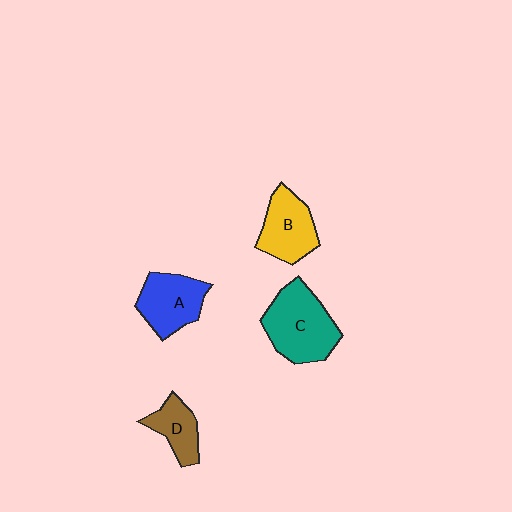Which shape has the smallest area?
Shape D (brown).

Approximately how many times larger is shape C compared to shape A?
Approximately 1.3 times.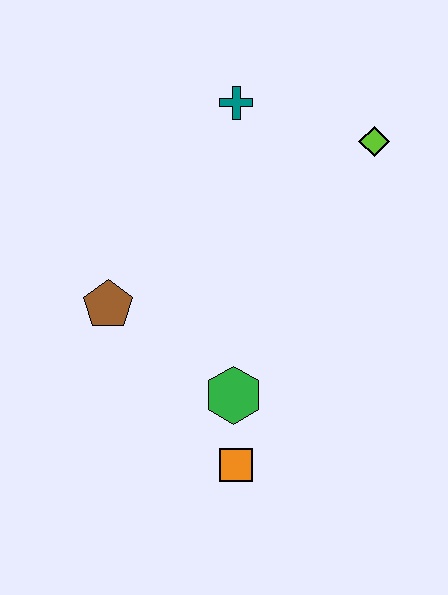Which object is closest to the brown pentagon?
The green hexagon is closest to the brown pentagon.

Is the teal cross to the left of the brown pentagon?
No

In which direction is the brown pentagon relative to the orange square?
The brown pentagon is above the orange square.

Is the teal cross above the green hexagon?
Yes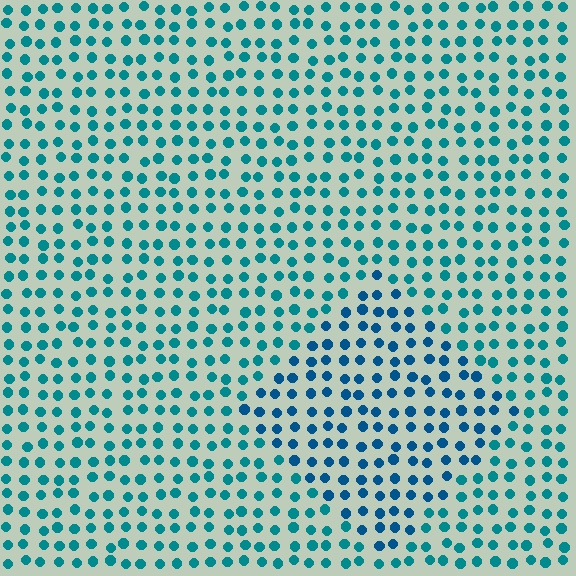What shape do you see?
I see a diamond.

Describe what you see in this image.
The image is filled with small teal elements in a uniform arrangement. A diamond-shaped region is visible where the elements are tinted to a slightly different hue, forming a subtle color boundary.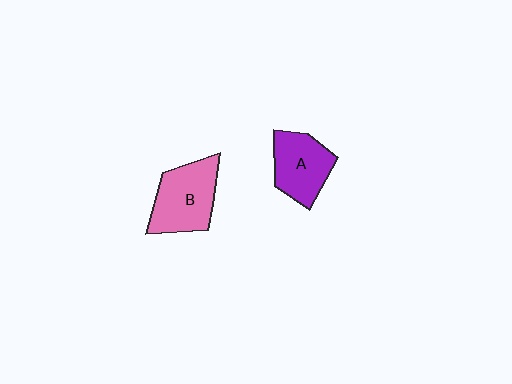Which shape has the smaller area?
Shape A (purple).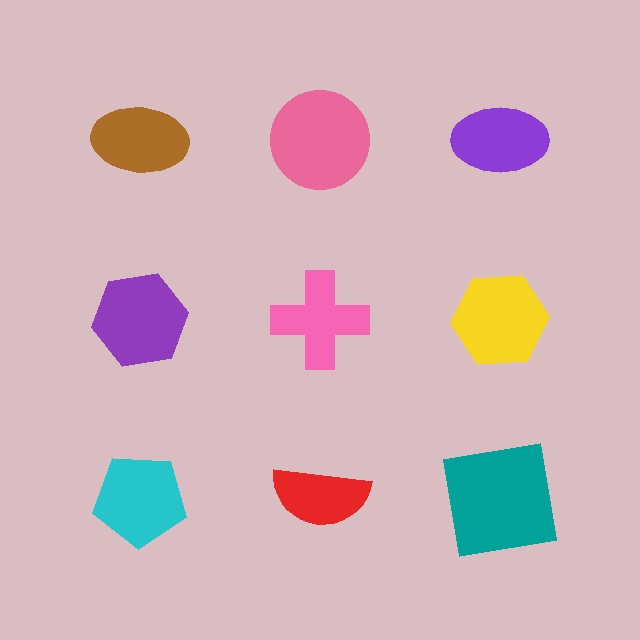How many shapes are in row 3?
3 shapes.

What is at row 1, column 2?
A pink circle.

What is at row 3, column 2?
A red semicircle.